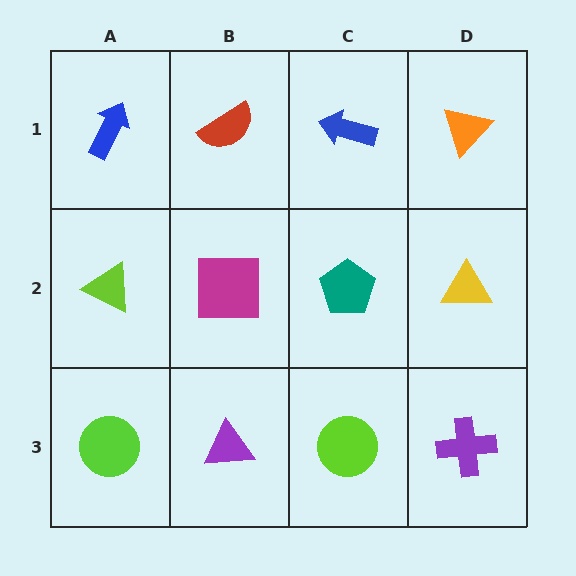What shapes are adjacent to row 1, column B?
A magenta square (row 2, column B), a blue arrow (row 1, column A), a blue arrow (row 1, column C).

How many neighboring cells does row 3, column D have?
2.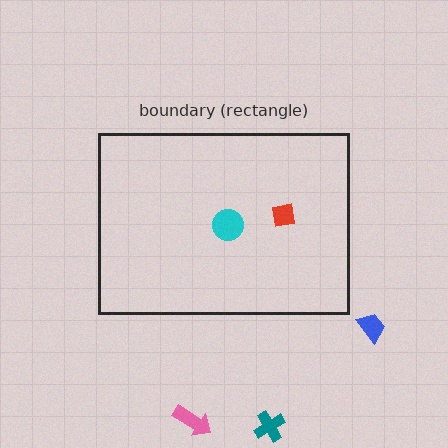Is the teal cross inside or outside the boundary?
Outside.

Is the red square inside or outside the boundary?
Inside.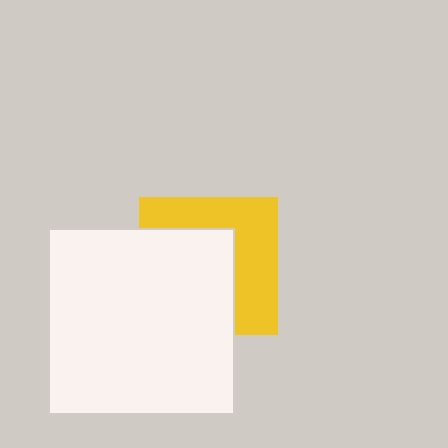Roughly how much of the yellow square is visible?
About half of it is visible (roughly 46%).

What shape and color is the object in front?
The object in front is a white square.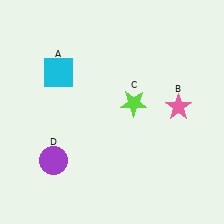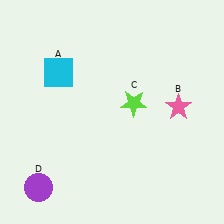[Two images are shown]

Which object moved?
The purple circle (D) moved down.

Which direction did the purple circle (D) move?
The purple circle (D) moved down.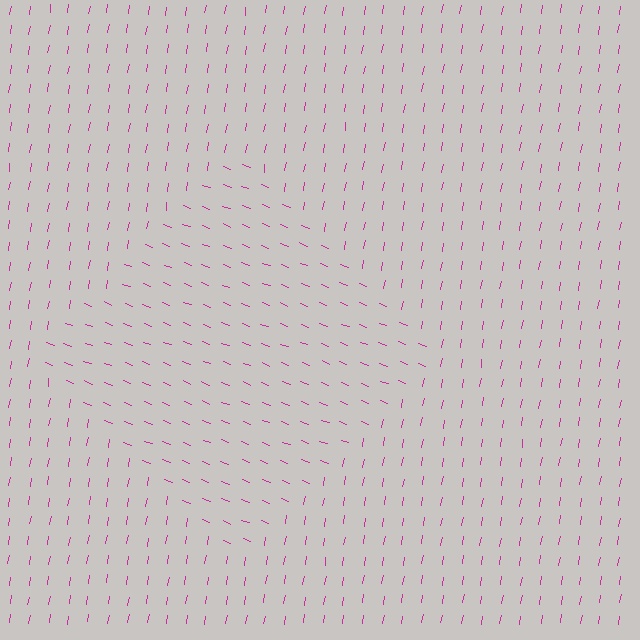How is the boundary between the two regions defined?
The boundary is defined purely by a change in line orientation (approximately 78 degrees difference). All lines are the same color and thickness.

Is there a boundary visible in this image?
Yes, there is a texture boundary formed by a change in line orientation.